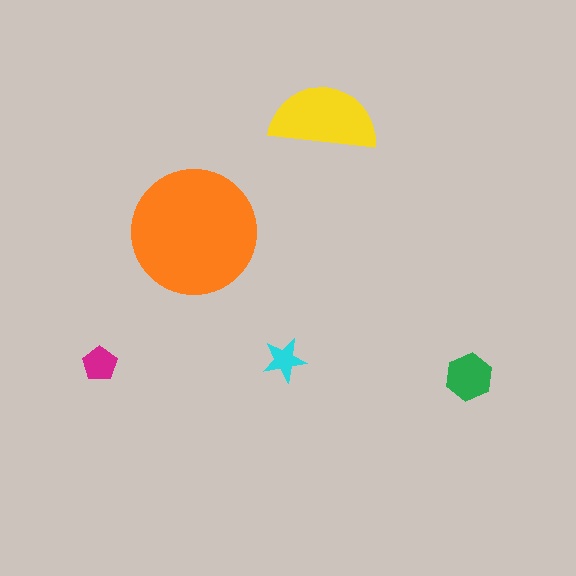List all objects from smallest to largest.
The cyan star, the magenta pentagon, the green hexagon, the yellow semicircle, the orange circle.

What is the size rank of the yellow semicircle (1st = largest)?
2nd.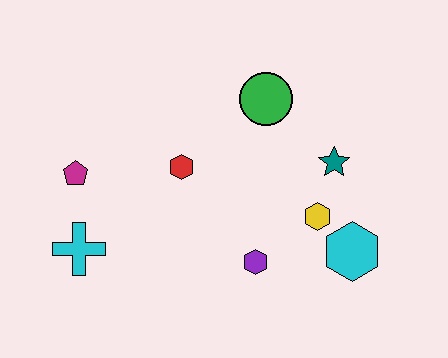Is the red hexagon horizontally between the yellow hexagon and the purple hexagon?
No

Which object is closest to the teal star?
The yellow hexagon is closest to the teal star.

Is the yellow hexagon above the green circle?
No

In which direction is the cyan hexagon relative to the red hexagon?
The cyan hexagon is to the right of the red hexagon.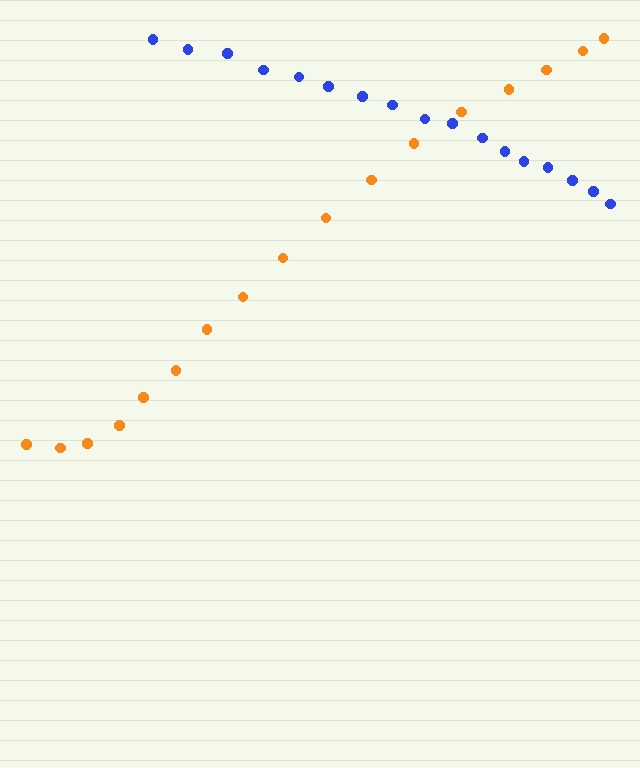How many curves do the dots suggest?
There are 2 distinct paths.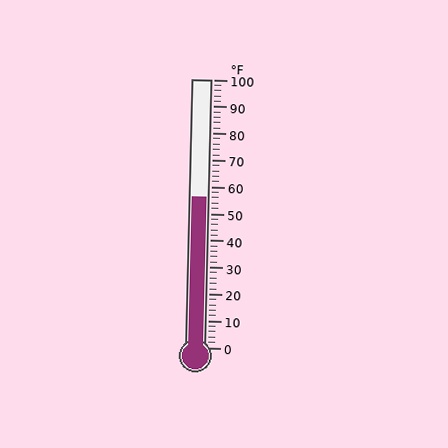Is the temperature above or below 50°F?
The temperature is above 50°F.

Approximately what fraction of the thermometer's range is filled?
The thermometer is filled to approximately 55% of its range.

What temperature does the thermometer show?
The thermometer shows approximately 56°F.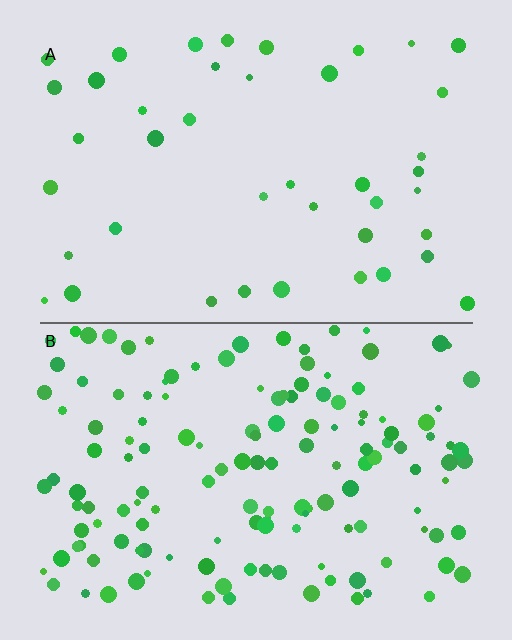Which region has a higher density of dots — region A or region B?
B (the bottom).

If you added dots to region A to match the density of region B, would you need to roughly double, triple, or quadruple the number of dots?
Approximately triple.